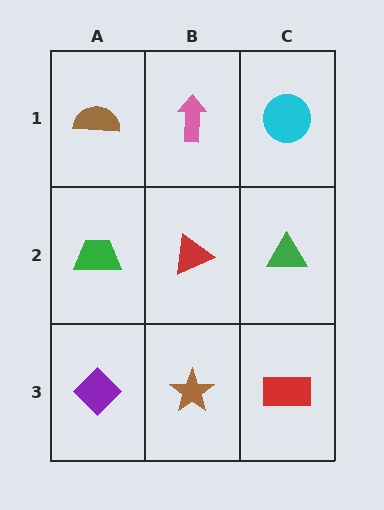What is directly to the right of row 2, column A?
A red triangle.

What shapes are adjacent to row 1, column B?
A red triangle (row 2, column B), a brown semicircle (row 1, column A), a cyan circle (row 1, column C).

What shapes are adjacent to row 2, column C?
A cyan circle (row 1, column C), a red rectangle (row 3, column C), a red triangle (row 2, column B).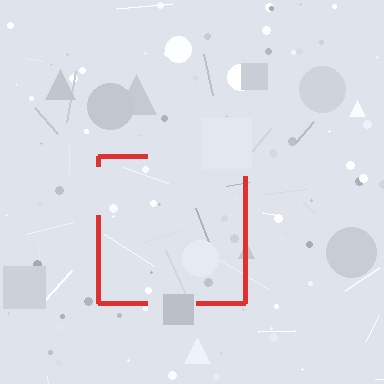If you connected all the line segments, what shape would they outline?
They would outline a square.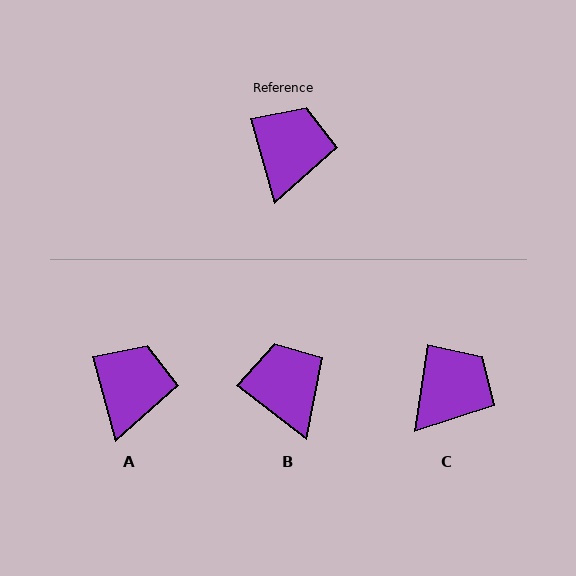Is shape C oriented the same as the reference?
No, it is off by about 24 degrees.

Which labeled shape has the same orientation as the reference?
A.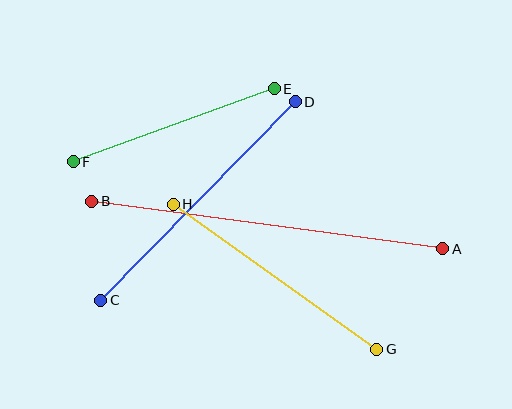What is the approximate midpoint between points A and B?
The midpoint is at approximately (267, 225) pixels.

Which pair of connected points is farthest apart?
Points A and B are farthest apart.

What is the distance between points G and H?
The distance is approximately 250 pixels.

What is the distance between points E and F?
The distance is approximately 214 pixels.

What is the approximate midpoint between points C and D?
The midpoint is at approximately (198, 201) pixels.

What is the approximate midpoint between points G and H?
The midpoint is at approximately (275, 277) pixels.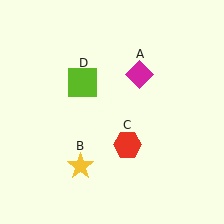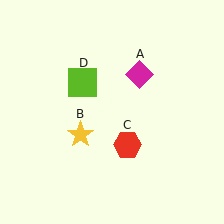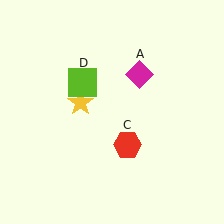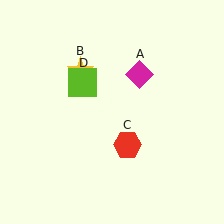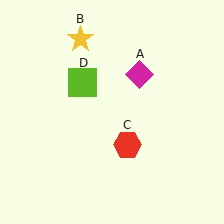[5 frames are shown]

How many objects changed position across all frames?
1 object changed position: yellow star (object B).